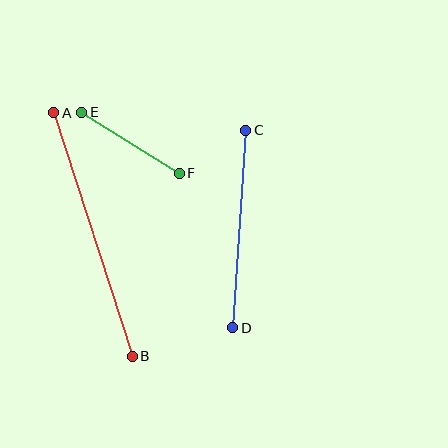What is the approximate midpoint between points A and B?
The midpoint is at approximately (93, 234) pixels.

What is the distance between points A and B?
The distance is approximately 256 pixels.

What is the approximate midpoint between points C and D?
The midpoint is at approximately (239, 229) pixels.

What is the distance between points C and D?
The distance is approximately 198 pixels.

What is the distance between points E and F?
The distance is approximately 115 pixels.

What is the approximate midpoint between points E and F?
The midpoint is at approximately (131, 143) pixels.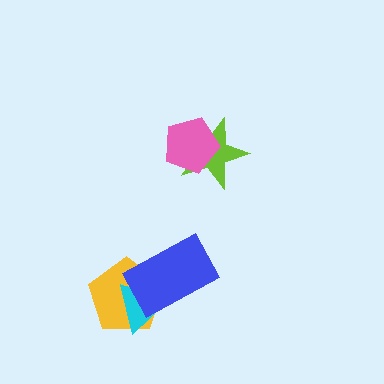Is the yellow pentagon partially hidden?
Yes, it is partially covered by another shape.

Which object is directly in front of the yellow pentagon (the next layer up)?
The cyan triangle is directly in front of the yellow pentagon.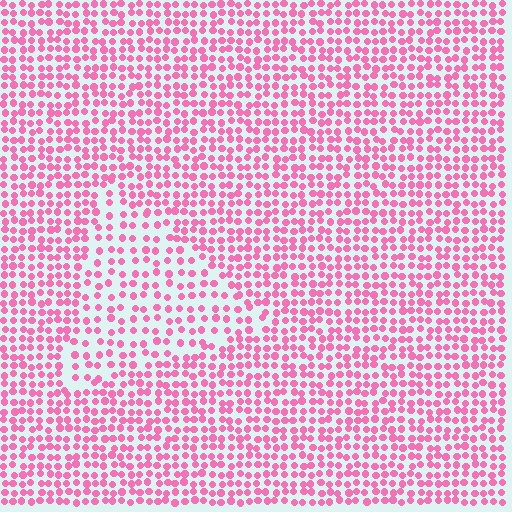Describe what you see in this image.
The image contains small pink elements arranged at two different densities. A triangle-shaped region is visible where the elements are less densely packed than the surrounding area.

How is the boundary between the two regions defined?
The boundary is defined by a change in element density (approximately 1.7x ratio). All elements are the same color, size, and shape.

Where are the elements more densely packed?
The elements are more densely packed outside the triangle boundary.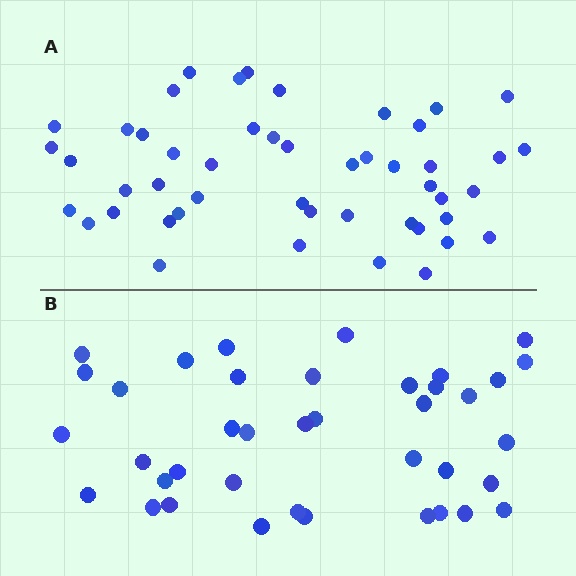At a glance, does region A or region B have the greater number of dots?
Region A (the top region) has more dots.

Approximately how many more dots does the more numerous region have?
Region A has roughly 8 or so more dots than region B.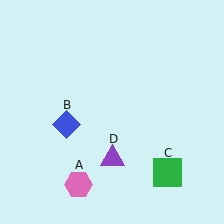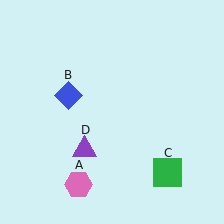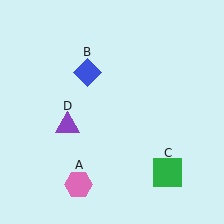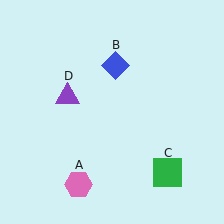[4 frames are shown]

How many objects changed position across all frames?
2 objects changed position: blue diamond (object B), purple triangle (object D).